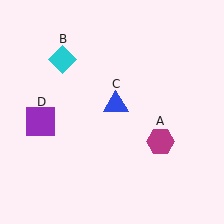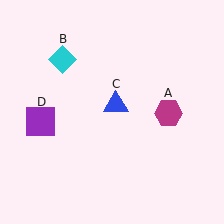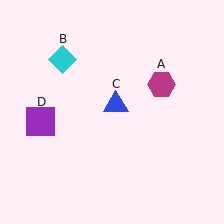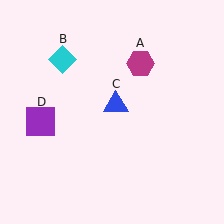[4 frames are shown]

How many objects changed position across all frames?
1 object changed position: magenta hexagon (object A).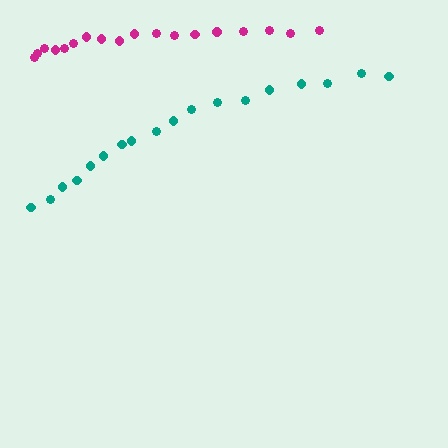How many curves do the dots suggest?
There are 2 distinct paths.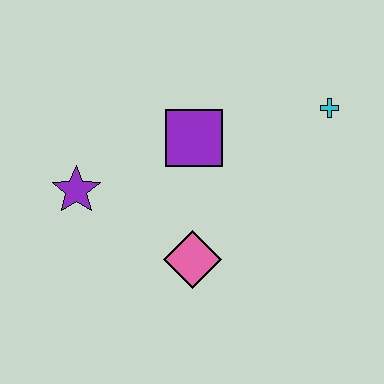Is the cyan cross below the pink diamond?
No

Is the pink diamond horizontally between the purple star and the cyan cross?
Yes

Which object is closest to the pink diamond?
The purple square is closest to the pink diamond.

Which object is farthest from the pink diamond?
The cyan cross is farthest from the pink diamond.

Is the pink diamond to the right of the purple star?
Yes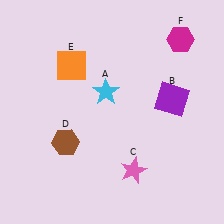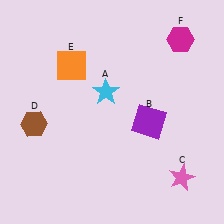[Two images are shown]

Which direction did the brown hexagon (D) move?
The brown hexagon (D) moved left.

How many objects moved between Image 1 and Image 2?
3 objects moved between the two images.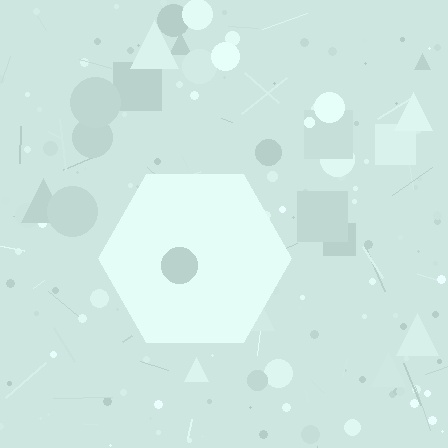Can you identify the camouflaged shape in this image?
The camouflaged shape is a hexagon.